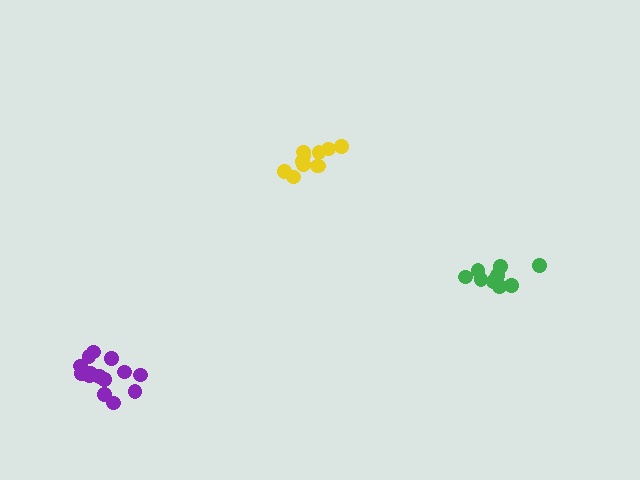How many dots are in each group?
Group 1: 12 dots, Group 2: 9 dots, Group 3: 15 dots (36 total).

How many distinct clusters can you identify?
There are 3 distinct clusters.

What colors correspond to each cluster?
The clusters are colored: yellow, green, purple.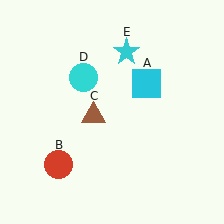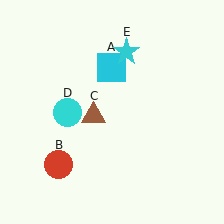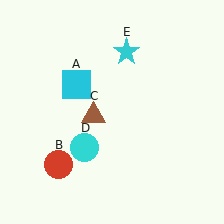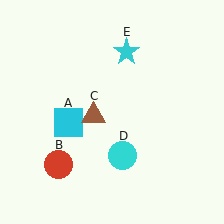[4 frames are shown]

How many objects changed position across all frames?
2 objects changed position: cyan square (object A), cyan circle (object D).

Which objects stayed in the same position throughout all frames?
Red circle (object B) and brown triangle (object C) and cyan star (object E) remained stationary.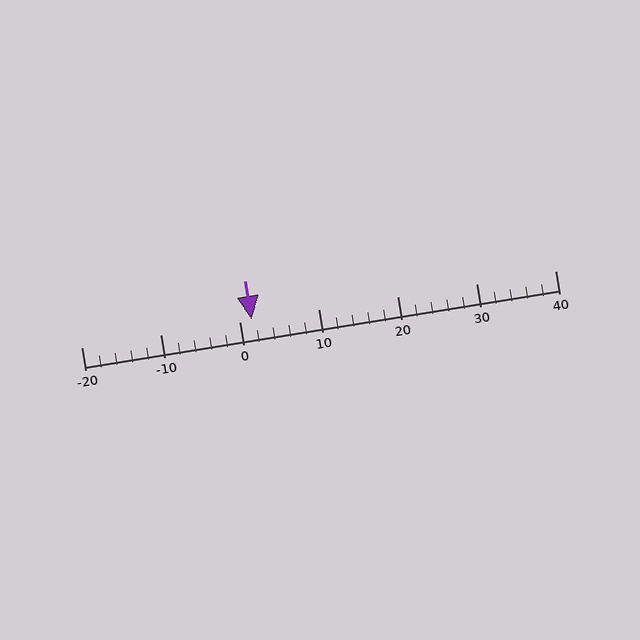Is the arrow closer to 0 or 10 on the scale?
The arrow is closer to 0.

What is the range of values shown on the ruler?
The ruler shows values from -20 to 40.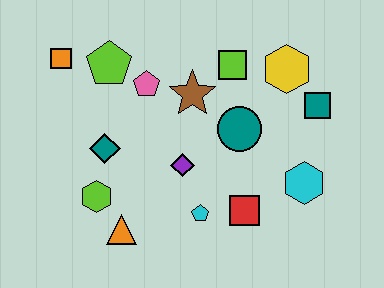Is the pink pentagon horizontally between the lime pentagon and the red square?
Yes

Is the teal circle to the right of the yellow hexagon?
No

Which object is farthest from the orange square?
The cyan hexagon is farthest from the orange square.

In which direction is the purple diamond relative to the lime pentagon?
The purple diamond is below the lime pentagon.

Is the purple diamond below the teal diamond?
Yes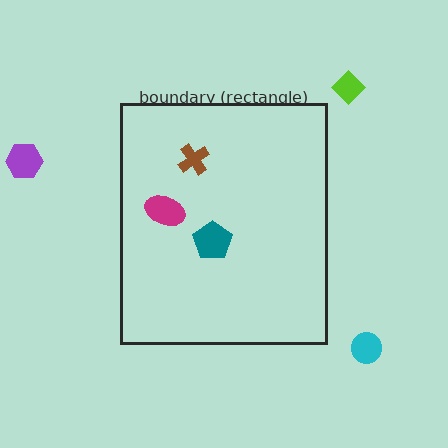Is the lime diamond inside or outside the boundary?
Outside.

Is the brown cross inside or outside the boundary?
Inside.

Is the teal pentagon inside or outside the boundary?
Inside.